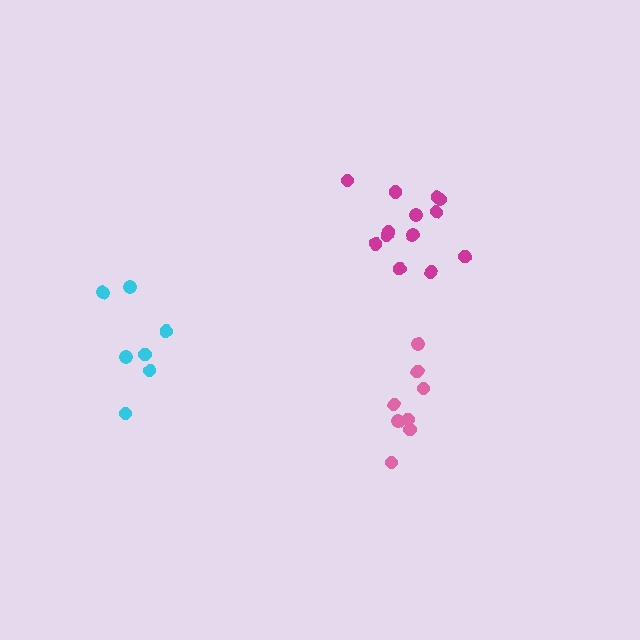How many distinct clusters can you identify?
There are 3 distinct clusters.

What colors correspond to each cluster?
The clusters are colored: pink, cyan, magenta.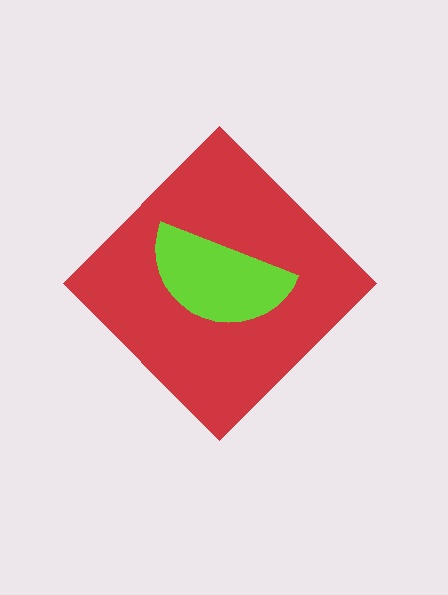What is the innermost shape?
The lime semicircle.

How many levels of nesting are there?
2.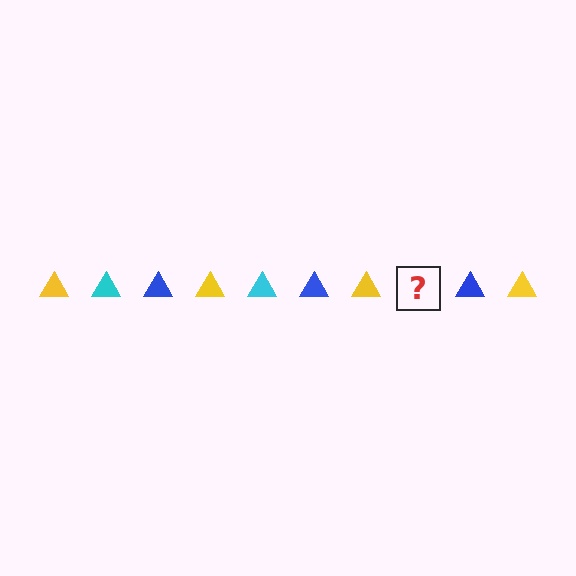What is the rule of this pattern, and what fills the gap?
The rule is that the pattern cycles through yellow, cyan, blue triangles. The gap should be filled with a cyan triangle.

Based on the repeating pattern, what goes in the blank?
The blank should be a cyan triangle.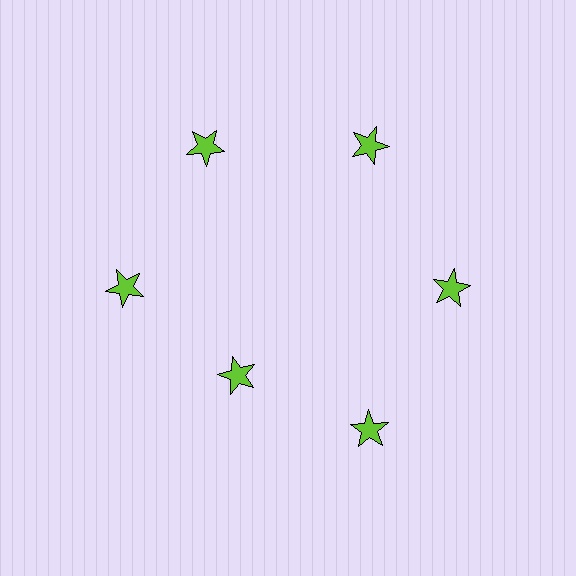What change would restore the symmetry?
The symmetry would be restored by moving it outward, back onto the ring so that all 6 stars sit at equal angles and equal distance from the center.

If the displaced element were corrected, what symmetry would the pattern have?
It would have 6-fold rotational symmetry — the pattern would map onto itself every 60 degrees.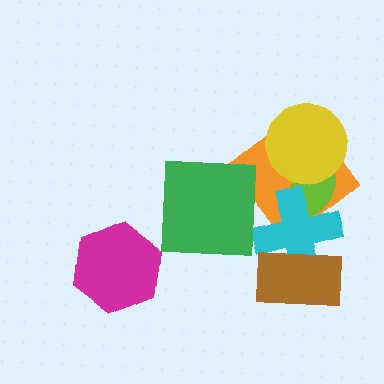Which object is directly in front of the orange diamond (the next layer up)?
The lime ellipse is directly in front of the orange diamond.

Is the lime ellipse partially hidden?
Yes, it is partially covered by another shape.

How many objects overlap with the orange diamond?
3 objects overlap with the orange diamond.